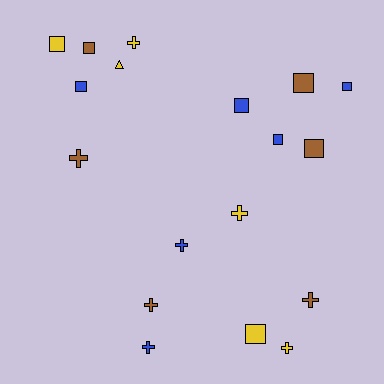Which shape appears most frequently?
Square, with 9 objects.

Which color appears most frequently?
Yellow, with 6 objects.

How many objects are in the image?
There are 18 objects.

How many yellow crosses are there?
There are 3 yellow crosses.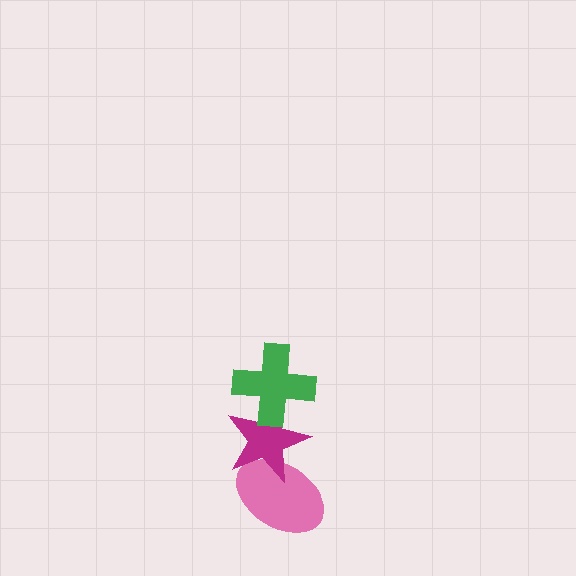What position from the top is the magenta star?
The magenta star is 2nd from the top.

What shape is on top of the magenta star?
The green cross is on top of the magenta star.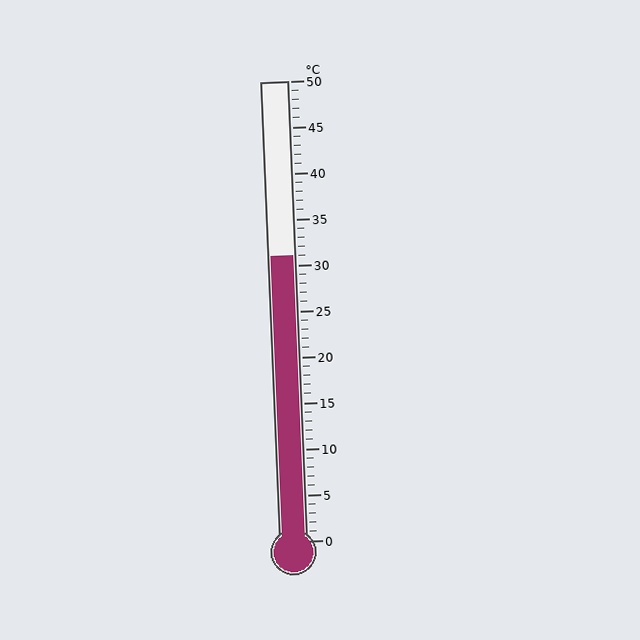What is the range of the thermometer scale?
The thermometer scale ranges from 0°C to 50°C.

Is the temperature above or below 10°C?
The temperature is above 10°C.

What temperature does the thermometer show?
The thermometer shows approximately 31°C.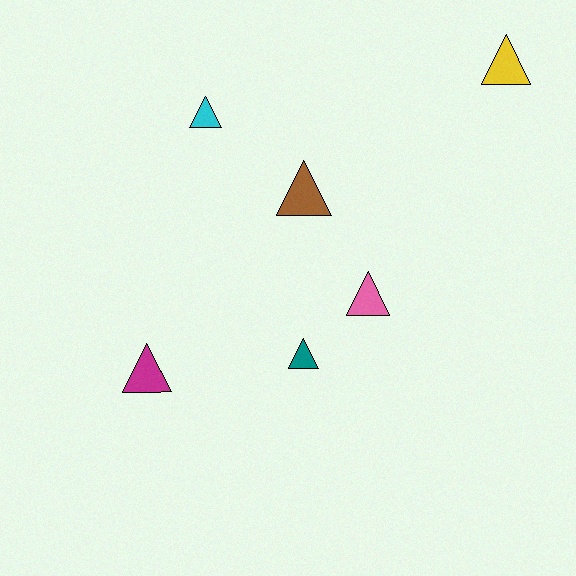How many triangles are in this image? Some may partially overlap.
There are 6 triangles.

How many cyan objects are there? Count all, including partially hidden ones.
There is 1 cyan object.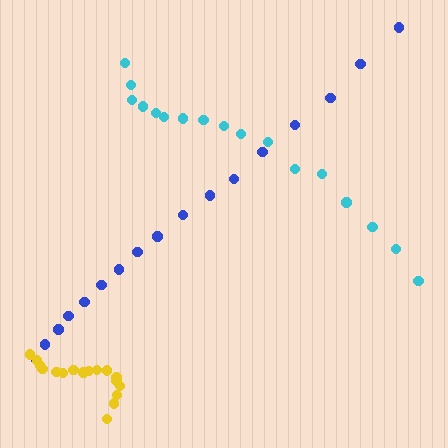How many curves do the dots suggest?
There are 3 distinct paths.